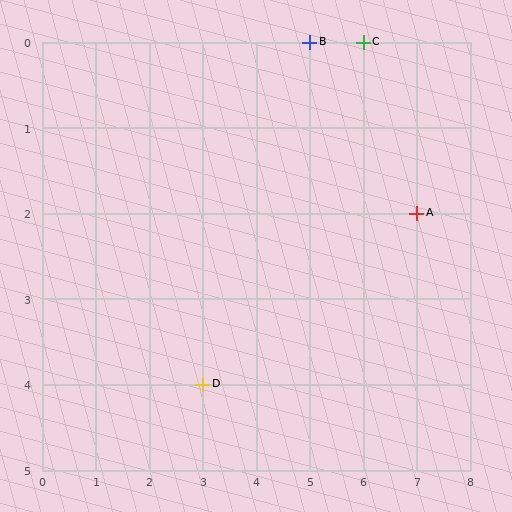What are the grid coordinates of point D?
Point D is at grid coordinates (3, 4).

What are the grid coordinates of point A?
Point A is at grid coordinates (7, 2).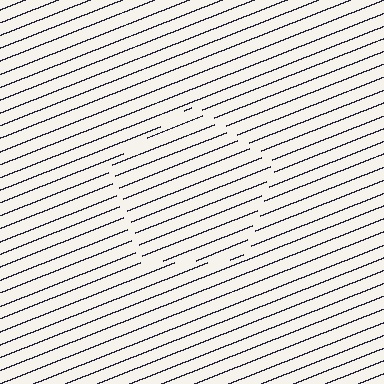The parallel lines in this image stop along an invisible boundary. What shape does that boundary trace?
An illusory pentagon. The interior of the shape contains the same grating, shifted by half a period — the contour is defined by the phase discontinuity where line-ends from the inner and outer gratings abut.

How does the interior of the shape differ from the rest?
The interior of the shape contains the same grating, shifted by half a period — the contour is defined by the phase discontinuity where line-ends from the inner and outer gratings abut.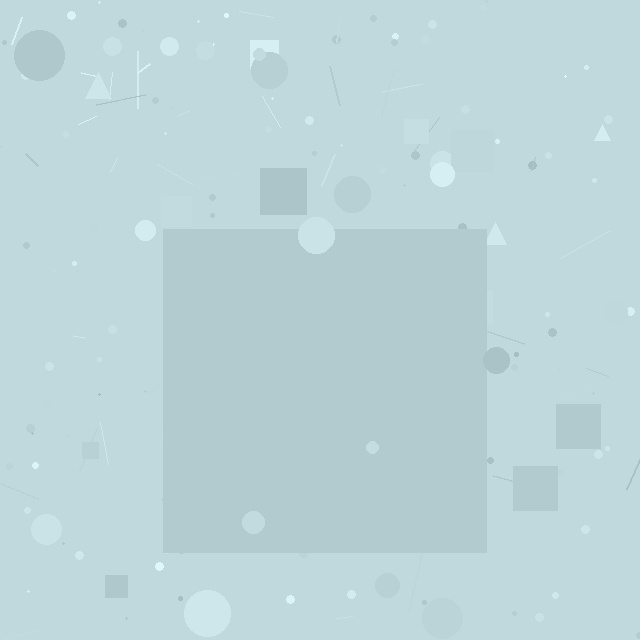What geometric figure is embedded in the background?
A square is embedded in the background.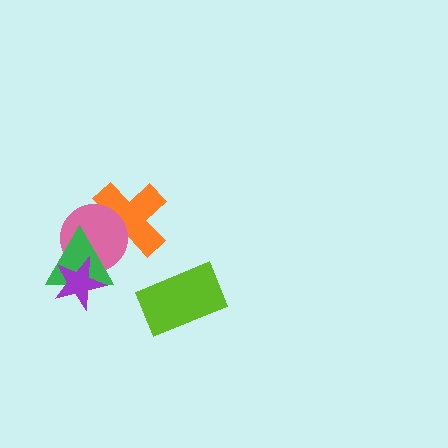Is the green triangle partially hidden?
Yes, it is partially covered by another shape.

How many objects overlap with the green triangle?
3 objects overlap with the green triangle.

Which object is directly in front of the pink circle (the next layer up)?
The green triangle is directly in front of the pink circle.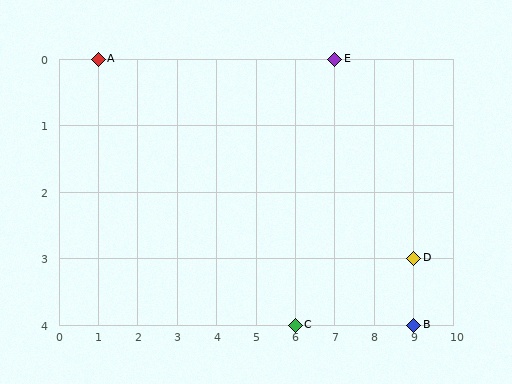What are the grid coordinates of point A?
Point A is at grid coordinates (1, 0).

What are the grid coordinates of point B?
Point B is at grid coordinates (9, 4).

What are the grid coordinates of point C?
Point C is at grid coordinates (6, 4).